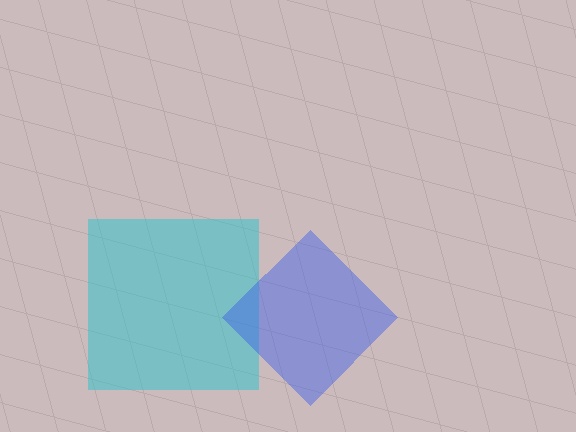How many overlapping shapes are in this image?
There are 2 overlapping shapes in the image.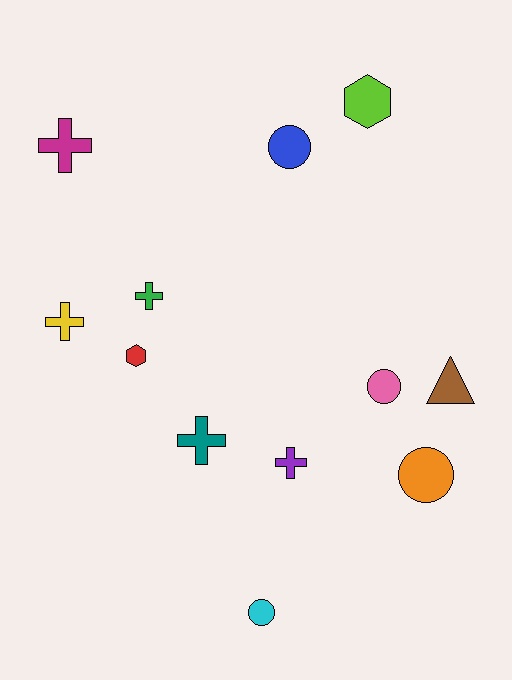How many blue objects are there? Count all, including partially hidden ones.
There is 1 blue object.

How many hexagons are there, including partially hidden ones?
There are 2 hexagons.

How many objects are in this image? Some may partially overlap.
There are 12 objects.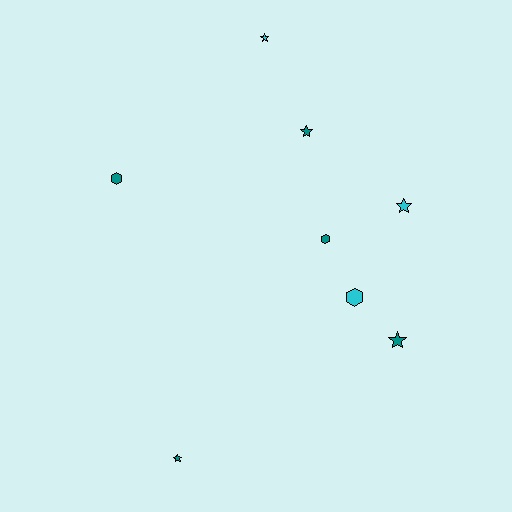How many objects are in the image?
There are 8 objects.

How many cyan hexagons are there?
There is 1 cyan hexagon.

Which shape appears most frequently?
Star, with 5 objects.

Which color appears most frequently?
Teal, with 5 objects.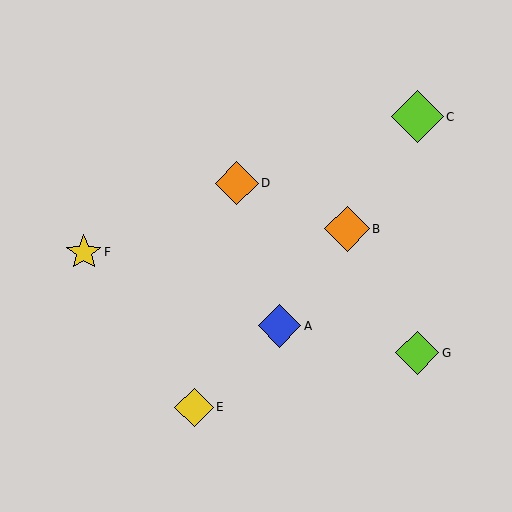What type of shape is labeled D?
Shape D is an orange diamond.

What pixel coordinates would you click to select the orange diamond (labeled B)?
Click at (347, 229) to select the orange diamond B.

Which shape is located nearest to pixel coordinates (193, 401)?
The yellow diamond (labeled E) at (194, 407) is nearest to that location.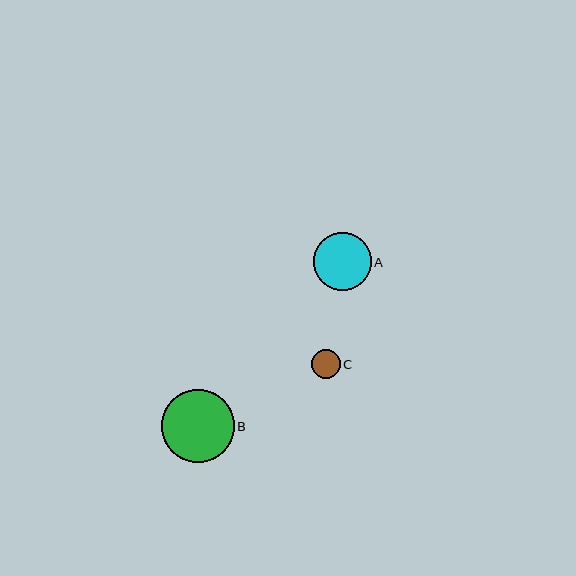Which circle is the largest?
Circle B is the largest with a size of approximately 73 pixels.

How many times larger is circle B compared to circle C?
Circle B is approximately 2.6 times the size of circle C.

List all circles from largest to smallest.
From largest to smallest: B, A, C.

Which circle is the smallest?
Circle C is the smallest with a size of approximately 29 pixels.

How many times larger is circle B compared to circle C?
Circle B is approximately 2.6 times the size of circle C.